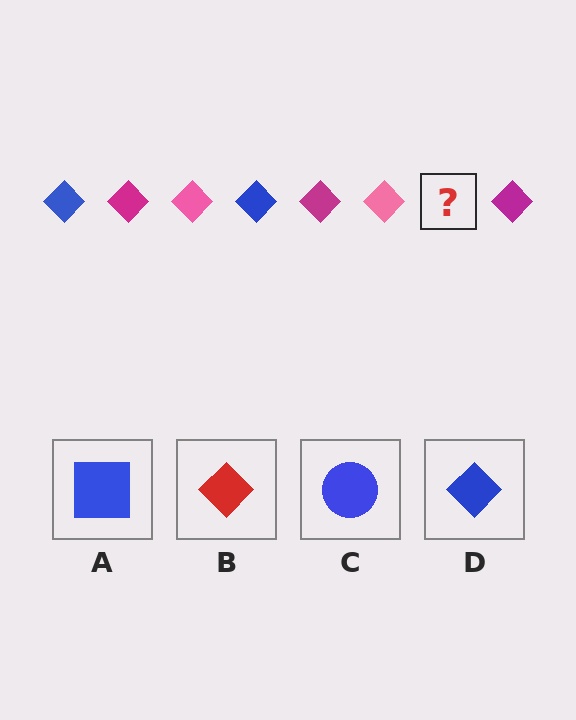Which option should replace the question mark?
Option D.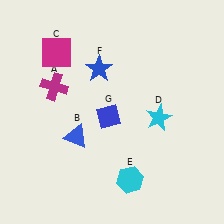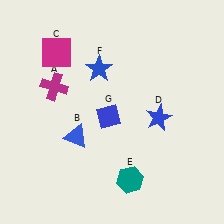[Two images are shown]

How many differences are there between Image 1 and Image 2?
There are 2 differences between the two images.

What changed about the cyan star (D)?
In Image 1, D is cyan. In Image 2, it changed to blue.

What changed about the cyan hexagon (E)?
In Image 1, E is cyan. In Image 2, it changed to teal.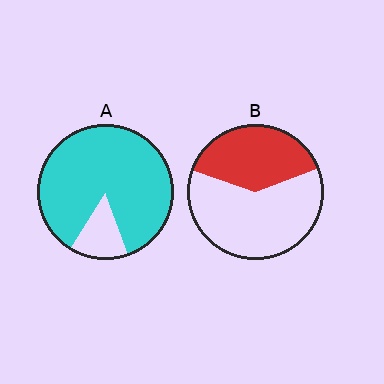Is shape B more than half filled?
No.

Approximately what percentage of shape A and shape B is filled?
A is approximately 85% and B is approximately 40%.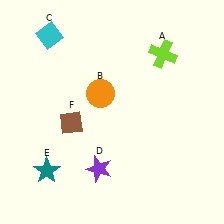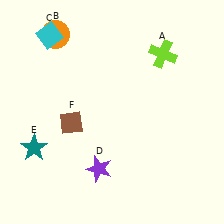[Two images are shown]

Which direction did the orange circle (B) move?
The orange circle (B) moved up.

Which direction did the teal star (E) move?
The teal star (E) moved up.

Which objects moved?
The objects that moved are: the orange circle (B), the teal star (E).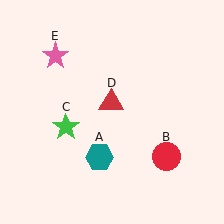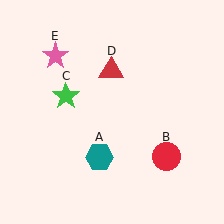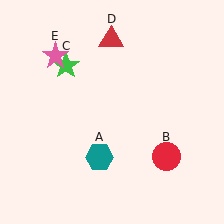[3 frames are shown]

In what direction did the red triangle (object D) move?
The red triangle (object D) moved up.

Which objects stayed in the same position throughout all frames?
Teal hexagon (object A) and red circle (object B) and pink star (object E) remained stationary.